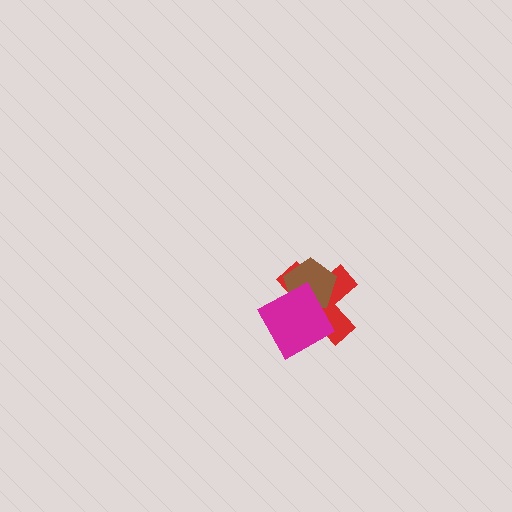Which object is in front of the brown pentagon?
The magenta diamond is in front of the brown pentagon.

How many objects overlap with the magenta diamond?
2 objects overlap with the magenta diamond.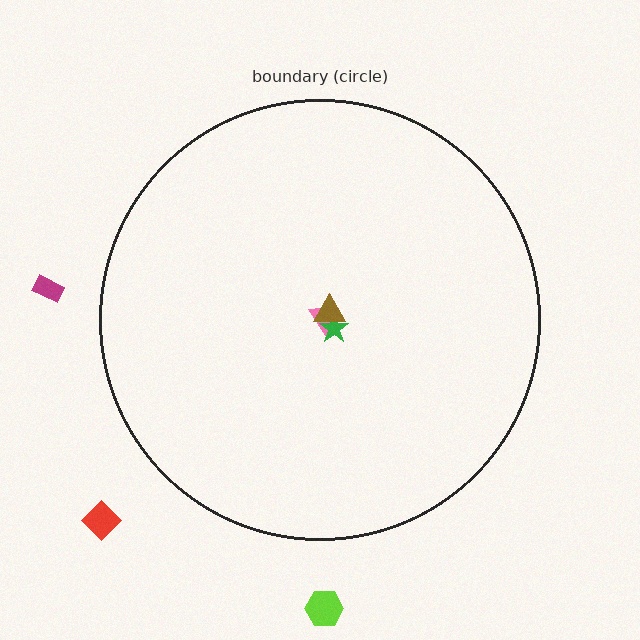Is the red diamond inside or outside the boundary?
Outside.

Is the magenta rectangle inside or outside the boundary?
Outside.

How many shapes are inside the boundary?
3 inside, 3 outside.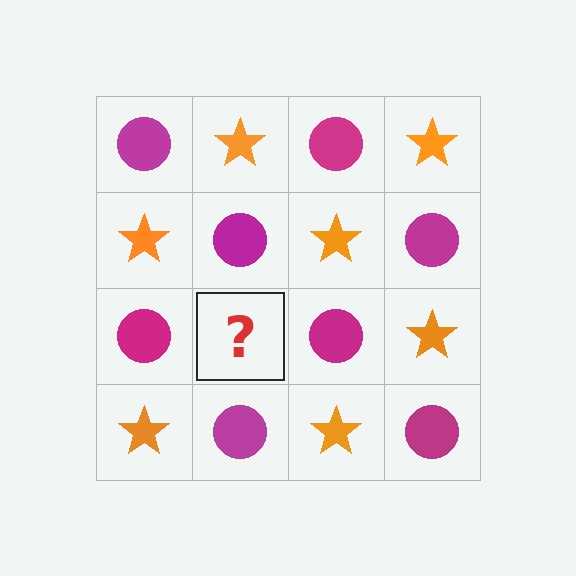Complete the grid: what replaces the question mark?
The question mark should be replaced with an orange star.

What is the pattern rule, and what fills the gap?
The rule is that it alternates magenta circle and orange star in a checkerboard pattern. The gap should be filled with an orange star.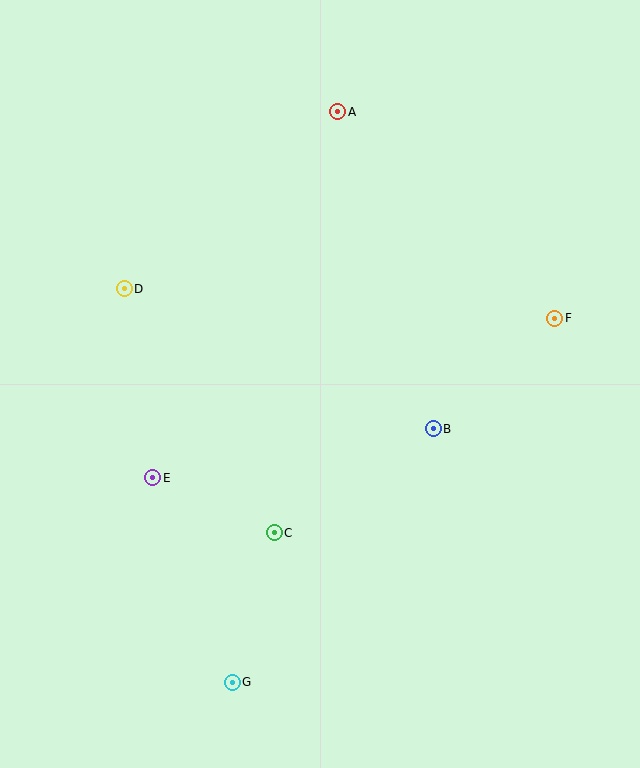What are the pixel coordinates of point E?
Point E is at (153, 478).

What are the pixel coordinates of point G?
Point G is at (232, 682).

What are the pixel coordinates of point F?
Point F is at (555, 318).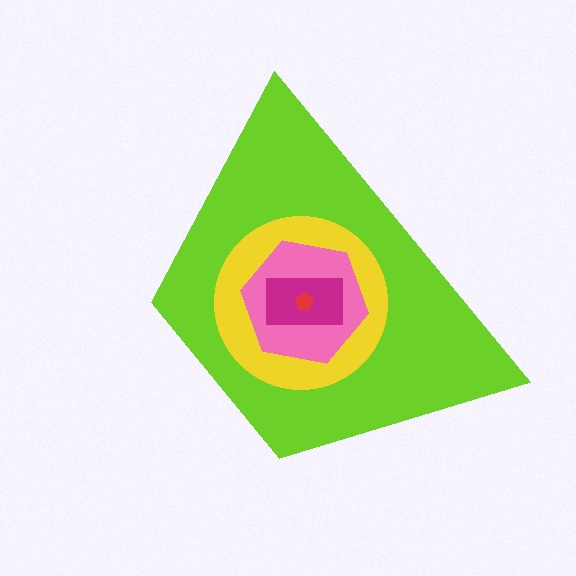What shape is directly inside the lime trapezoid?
The yellow circle.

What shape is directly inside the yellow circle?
The pink hexagon.